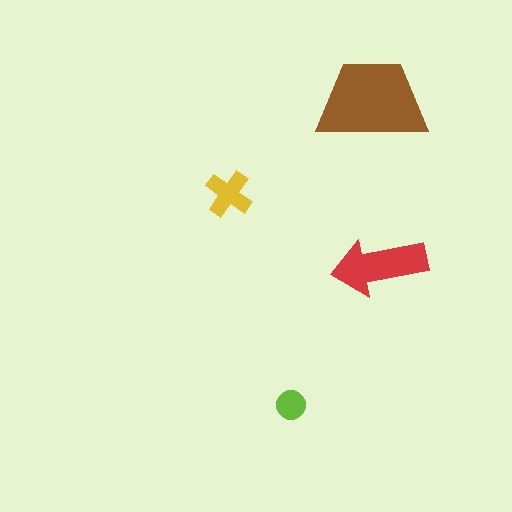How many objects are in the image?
There are 4 objects in the image.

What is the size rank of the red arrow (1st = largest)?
2nd.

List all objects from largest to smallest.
The brown trapezoid, the red arrow, the yellow cross, the lime circle.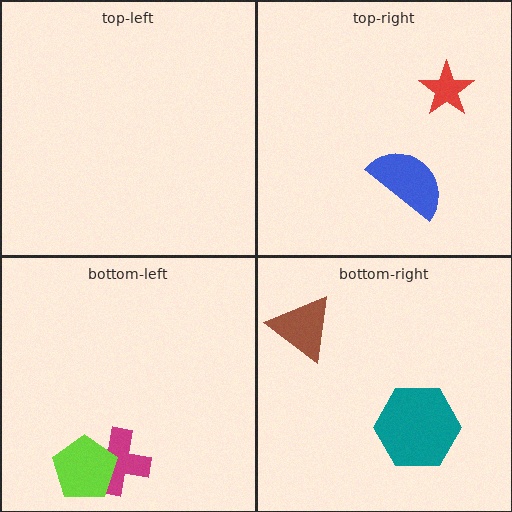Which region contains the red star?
The top-right region.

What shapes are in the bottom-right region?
The brown triangle, the teal hexagon.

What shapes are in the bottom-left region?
The magenta cross, the lime pentagon.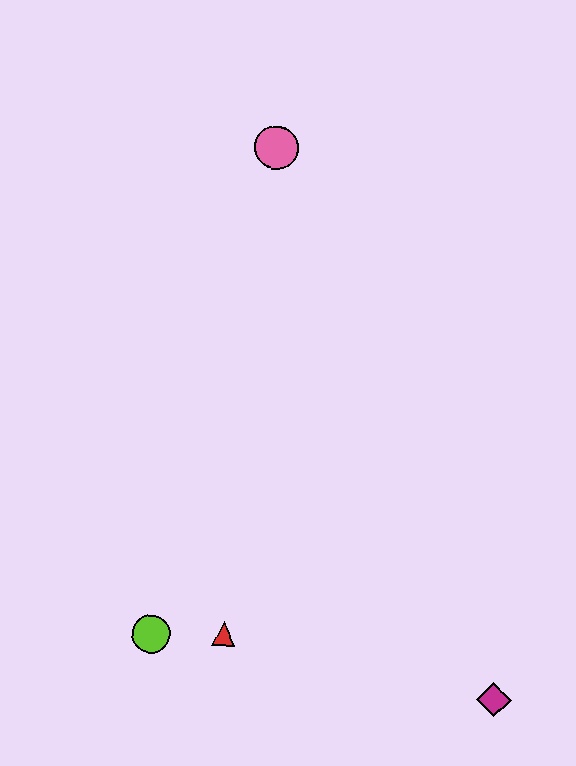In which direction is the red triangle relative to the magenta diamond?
The red triangle is to the left of the magenta diamond.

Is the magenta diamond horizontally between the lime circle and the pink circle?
No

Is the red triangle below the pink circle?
Yes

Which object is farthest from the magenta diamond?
The pink circle is farthest from the magenta diamond.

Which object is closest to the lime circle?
The red triangle is closest to the lime circle.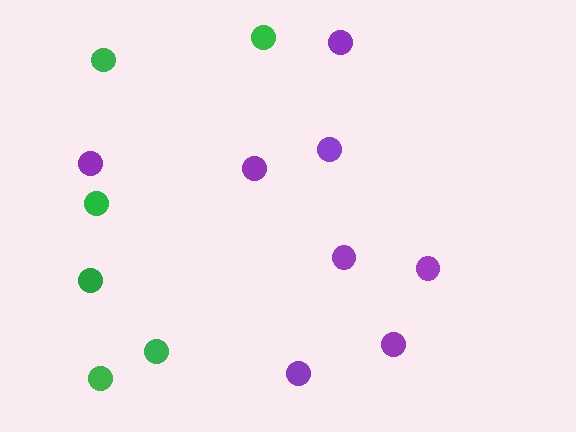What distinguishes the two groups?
There are 2 groups: one group of purple circles (8) and one group of green circles (6).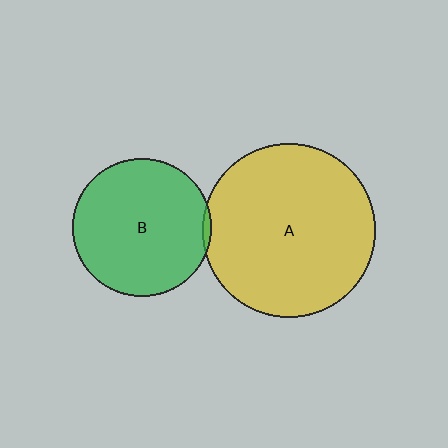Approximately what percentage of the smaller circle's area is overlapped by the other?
Approximately 5%.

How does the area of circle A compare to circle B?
Approximately 1.6 times.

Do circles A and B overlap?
Yes.